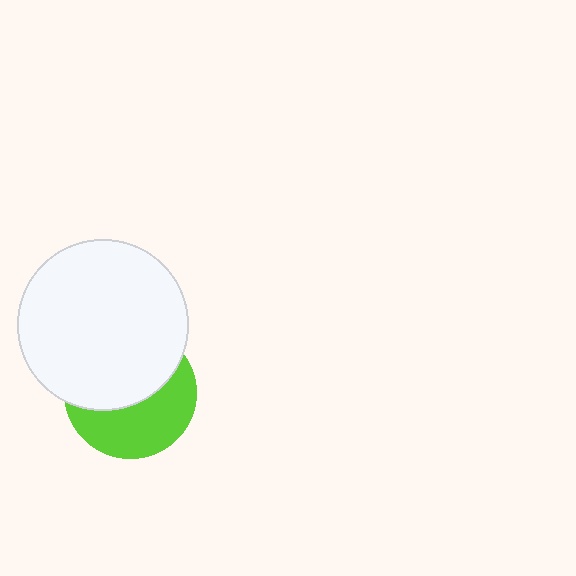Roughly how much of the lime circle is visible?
About half of it is visible (roughly 47%).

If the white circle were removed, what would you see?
You would see the complete lime circle.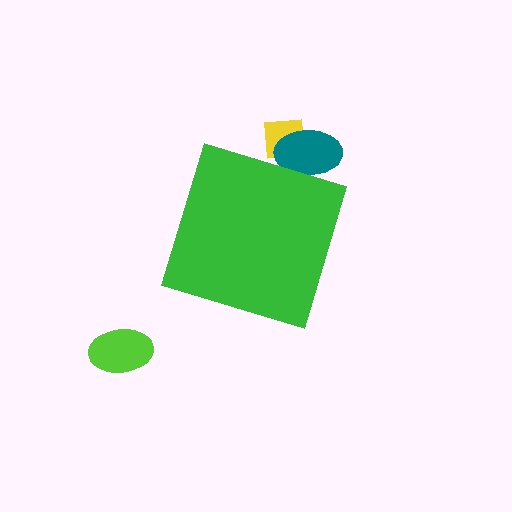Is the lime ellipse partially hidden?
No, the lime ellipse is fully visible.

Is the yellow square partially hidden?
Yes, the yellow square is partially hidden behind the green diamond.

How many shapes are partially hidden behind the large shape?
2 shapes are partially hidden.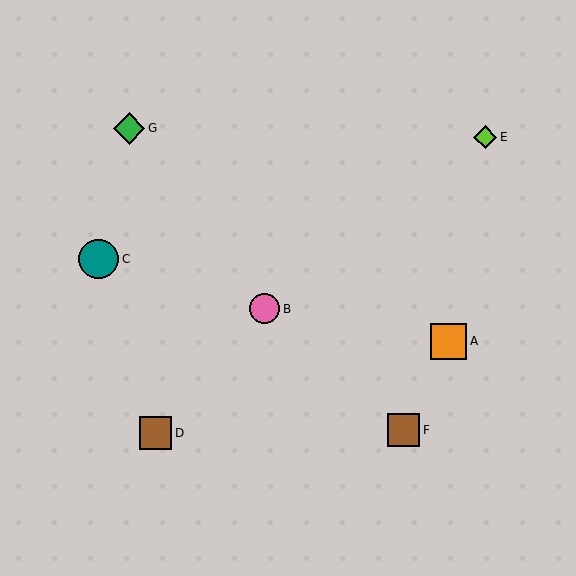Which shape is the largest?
The teal circle (labeled C) is the largest.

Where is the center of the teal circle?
The center of the teal circle is at (99, 259).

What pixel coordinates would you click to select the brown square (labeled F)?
Click at (404, 430) to select the brown square F.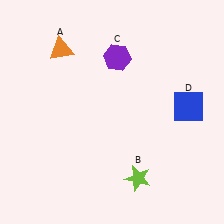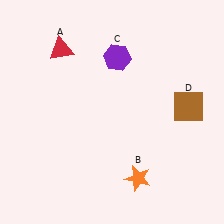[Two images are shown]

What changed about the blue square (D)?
In Image 1, D is blue. In Image 2, it changed to brown.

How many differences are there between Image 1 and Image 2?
There are 3 differences between the two images.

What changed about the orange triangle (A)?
In Image 1, A is orange. In Image 2, it changed to red.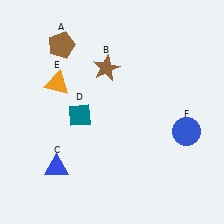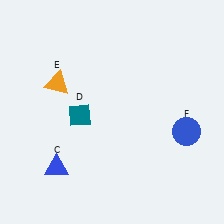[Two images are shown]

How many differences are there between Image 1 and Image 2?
There are 2 differences between the two images.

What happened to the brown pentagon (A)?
The brown pentagon (A) was removed in Image 2. It was in the top-left area of Image 1.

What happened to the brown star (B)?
The brown star (B) was removed in Image 2. It was in the top-left area of Image 1.